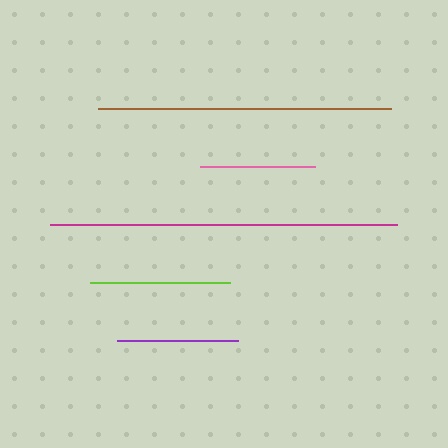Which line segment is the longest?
The magenta line is the longest at approximately 348 pixels.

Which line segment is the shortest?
The pink line is the shortest at approximately 114 pixels.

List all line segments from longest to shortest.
From longest to shortest: magenta, brown, lime, purple, pink.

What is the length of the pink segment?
The pink segment is approximately 114 pixels long.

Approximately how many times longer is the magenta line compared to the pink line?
The magenta line is approximately 3.0 times the length of the pink line.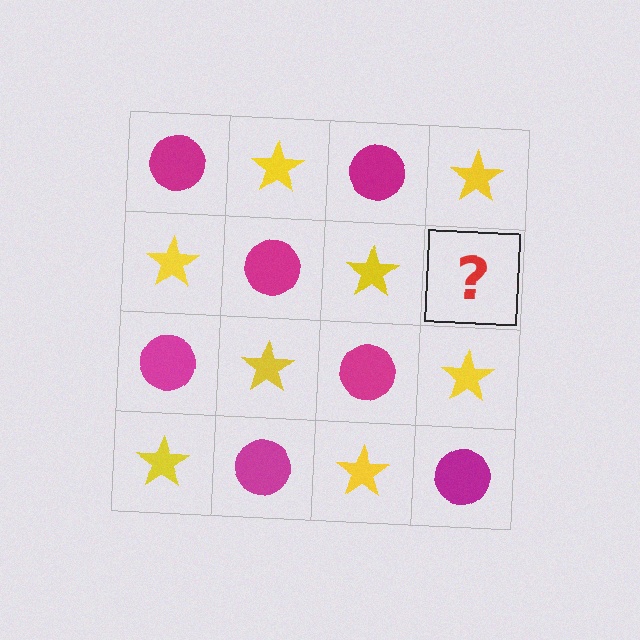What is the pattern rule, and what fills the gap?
The rule is that it alternates magenta circle and yellow star in a checkerboard pattern. The gap should be filled with a magenta circle.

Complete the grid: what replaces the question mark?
The question mark should be replaced with a magenta circle.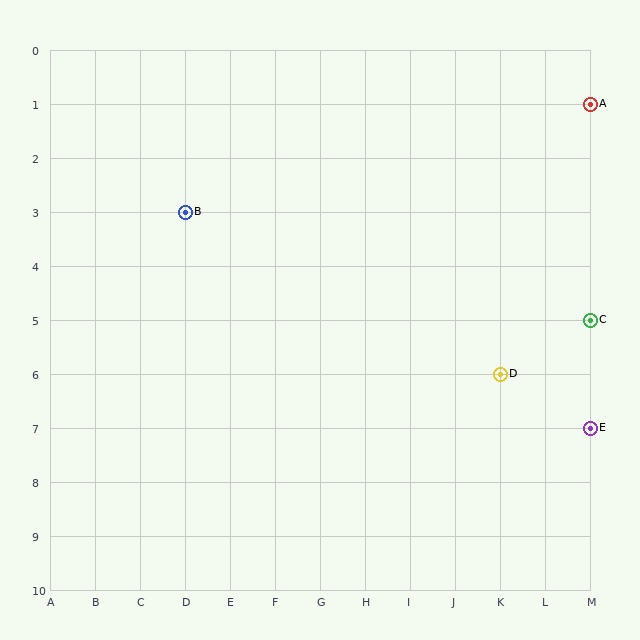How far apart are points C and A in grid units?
Points C and A are 4 rows apart.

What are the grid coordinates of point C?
Point C is at grid coordinates (M, 5).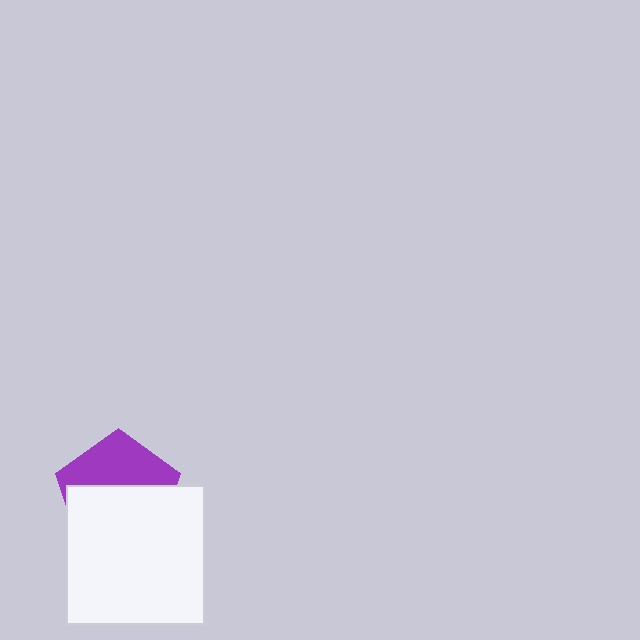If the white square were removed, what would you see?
You would see the complete purple pentagon.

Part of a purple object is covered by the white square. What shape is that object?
It is a pentagon.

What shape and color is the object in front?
The object in front is a white square.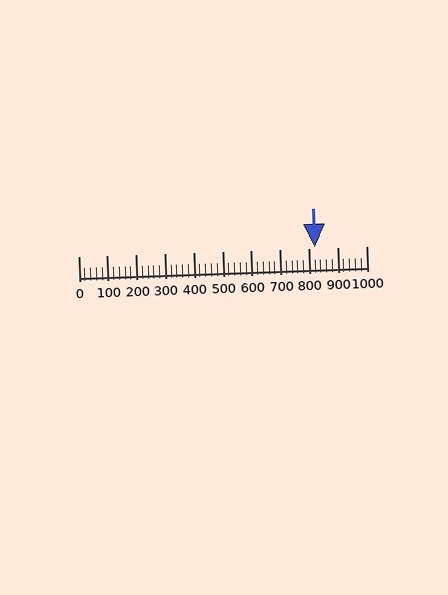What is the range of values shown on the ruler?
The ruler shows values from 0 to 1000.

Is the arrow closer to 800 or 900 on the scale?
The arrow is closer to 800.